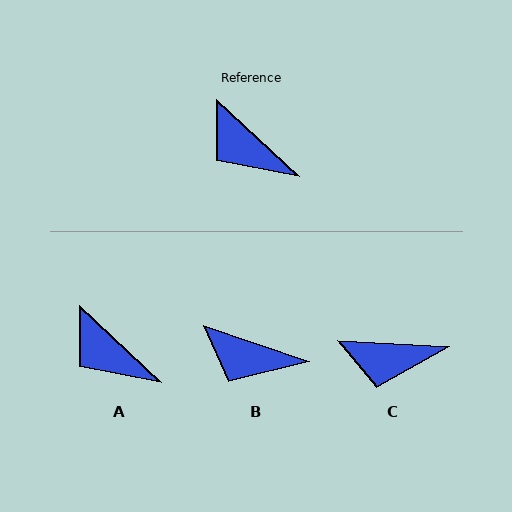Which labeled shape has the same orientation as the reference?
A.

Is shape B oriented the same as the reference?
No, it is off by about 24 degrees.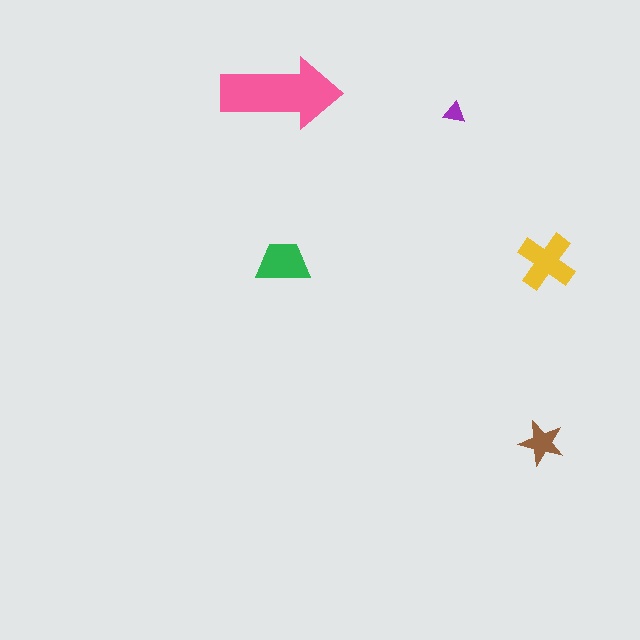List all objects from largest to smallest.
The pink arrow, the yellow cross, the green trapezoid, the brown star, the purple triangle.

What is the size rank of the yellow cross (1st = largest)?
2nd.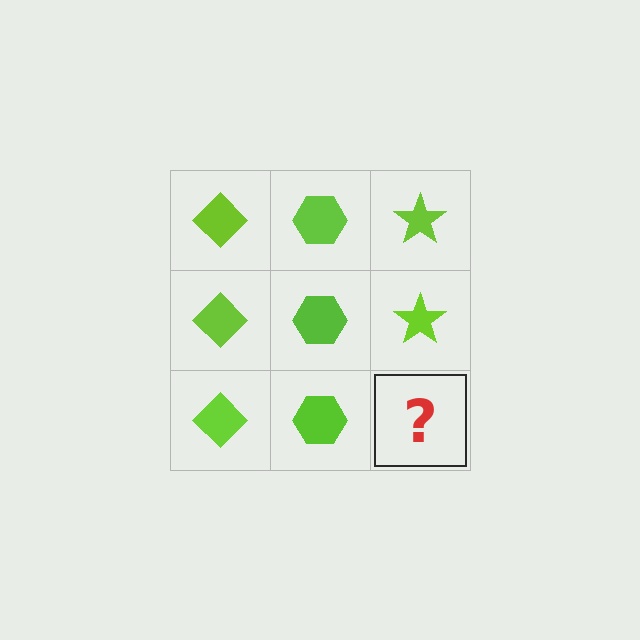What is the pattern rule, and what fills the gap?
The rule is that each column has a consistent shape. The gap should be filled with a lime star.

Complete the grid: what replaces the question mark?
The question mark should be replaced with a lime star.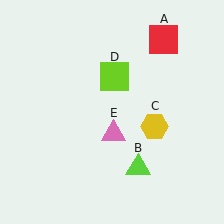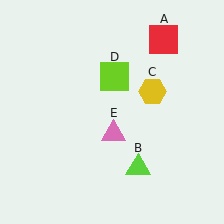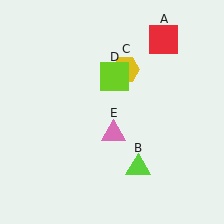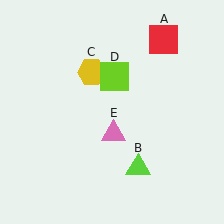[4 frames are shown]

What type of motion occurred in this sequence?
The yellow hexagon (object C) rotated counterclockwise around the center of the scene.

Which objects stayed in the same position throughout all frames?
Red square (object A) and lime triangle (object B) and lime square (object D) and pink triangle (object E) remained stationary.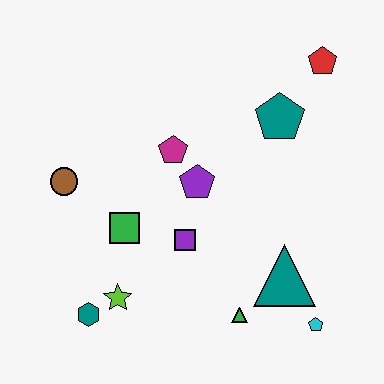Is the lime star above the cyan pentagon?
Yes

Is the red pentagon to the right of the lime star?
Yes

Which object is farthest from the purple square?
The red pentagon is farthest from the purple square.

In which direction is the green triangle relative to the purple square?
The green triangle is below the purple square.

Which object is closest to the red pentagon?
The teal pentagon is closest to the red pentagon.